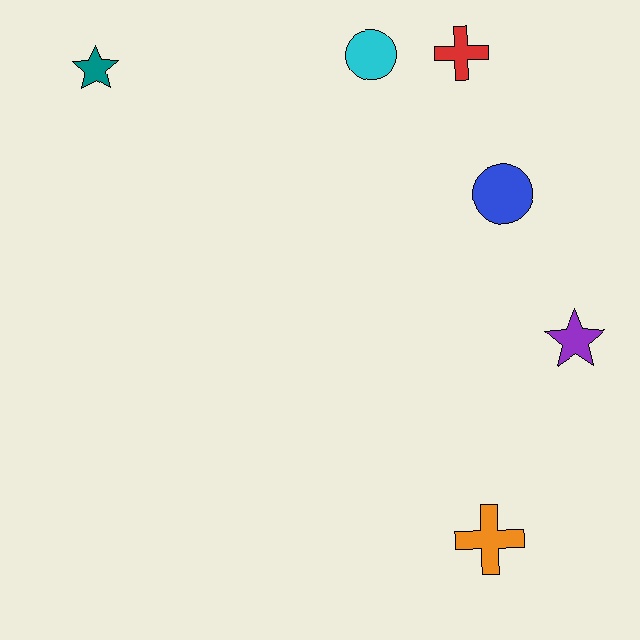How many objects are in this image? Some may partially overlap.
There are 6 objects.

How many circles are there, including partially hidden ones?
There are 2 circles.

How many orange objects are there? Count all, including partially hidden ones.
There is 1 orange object.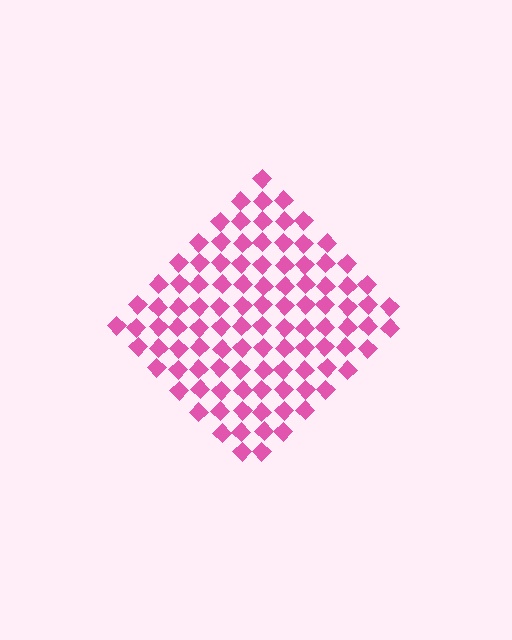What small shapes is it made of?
It is made of small diamonds.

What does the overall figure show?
The overall figure shows a diamond.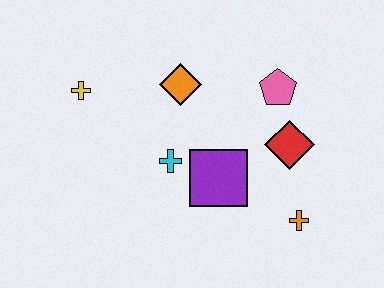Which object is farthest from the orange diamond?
The orange cross is farthest from the orange diamond.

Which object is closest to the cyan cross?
The purple square is closest to the cyan cross.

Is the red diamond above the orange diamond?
No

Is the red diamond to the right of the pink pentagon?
Yes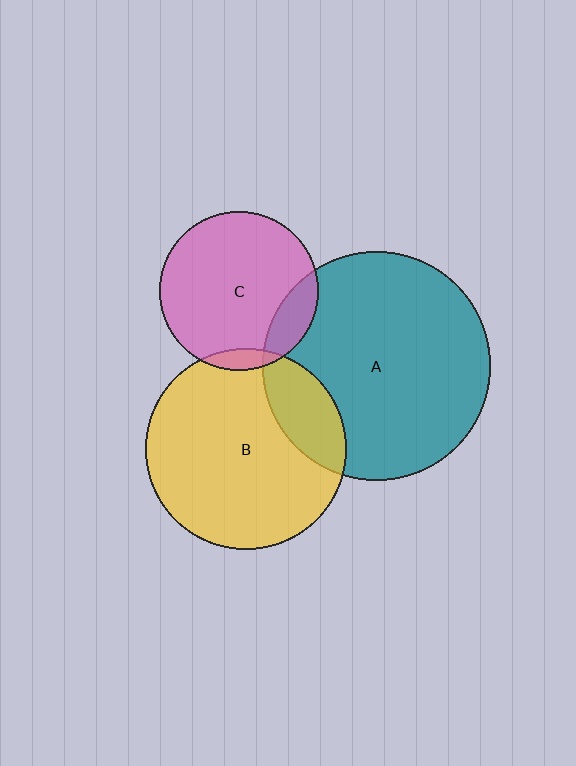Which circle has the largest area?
Circle A (teal).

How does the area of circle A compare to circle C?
Approximately 2.1 times.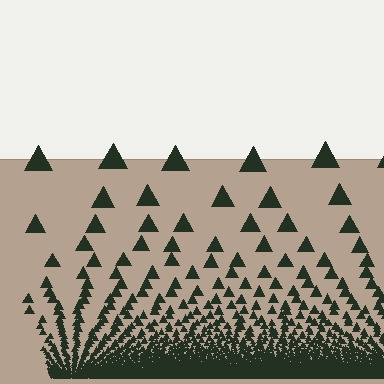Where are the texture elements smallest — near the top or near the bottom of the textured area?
Near the bottom.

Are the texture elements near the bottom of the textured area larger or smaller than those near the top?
Smaller. The gradient is inverted — elements near the bottom are smaller and denser.